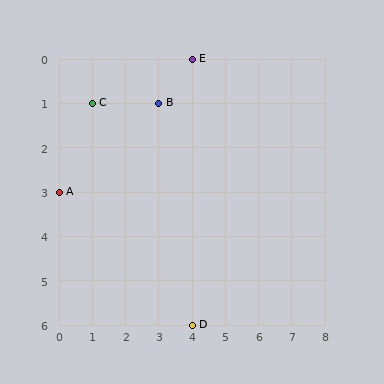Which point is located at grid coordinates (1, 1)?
Point C is at (1, 1).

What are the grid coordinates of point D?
Point D is at grid coordinates (4, 6).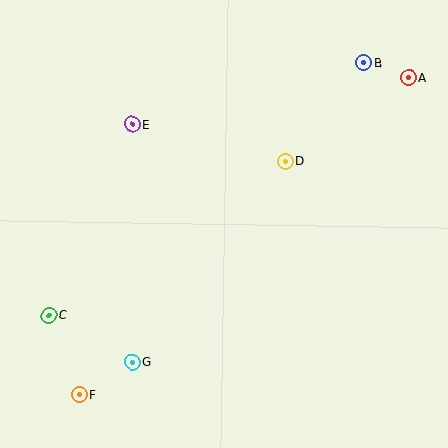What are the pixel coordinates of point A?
Point A is at (409, 78).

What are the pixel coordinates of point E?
Point E is at (132, 124).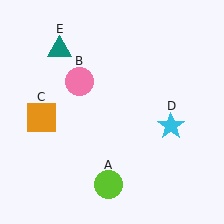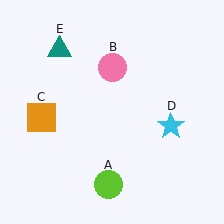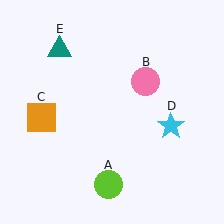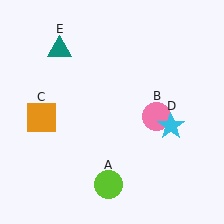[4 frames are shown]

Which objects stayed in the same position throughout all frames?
Lime circle (object A) and orange square (object C) and cyan star (object D) and teal triangle (object E) remained stationary.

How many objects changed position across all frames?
1 object changed position: pink circle (object B).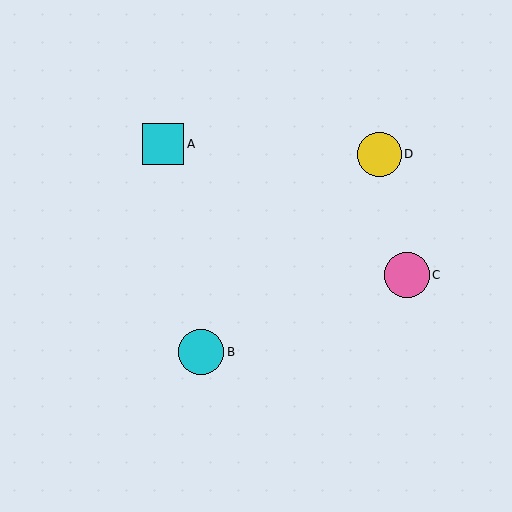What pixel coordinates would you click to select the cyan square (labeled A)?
Click at (163, 144) to select the cyan square A.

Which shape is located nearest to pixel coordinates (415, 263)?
The pink circle (labeled C) at (407, 275) is nearest to that location.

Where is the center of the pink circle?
The center of the pink circle is at (407, 275).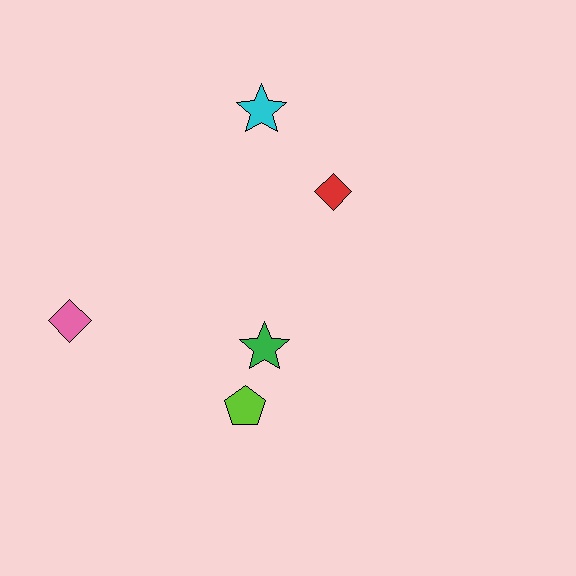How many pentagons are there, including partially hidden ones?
There is 1 pentagon.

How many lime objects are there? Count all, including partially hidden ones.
There is 1 lime object.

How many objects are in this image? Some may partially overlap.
There are 5 objects.